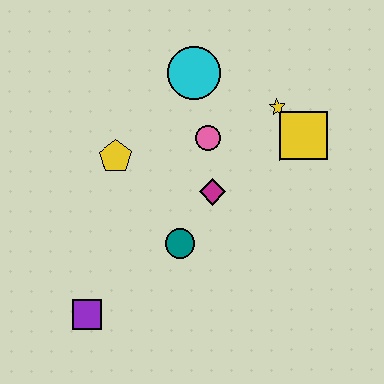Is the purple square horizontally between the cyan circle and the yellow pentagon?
No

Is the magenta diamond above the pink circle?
No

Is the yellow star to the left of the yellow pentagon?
No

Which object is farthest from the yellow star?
The purple square is farthest from the yellow star.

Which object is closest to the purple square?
The teal circle is closest to the purple square.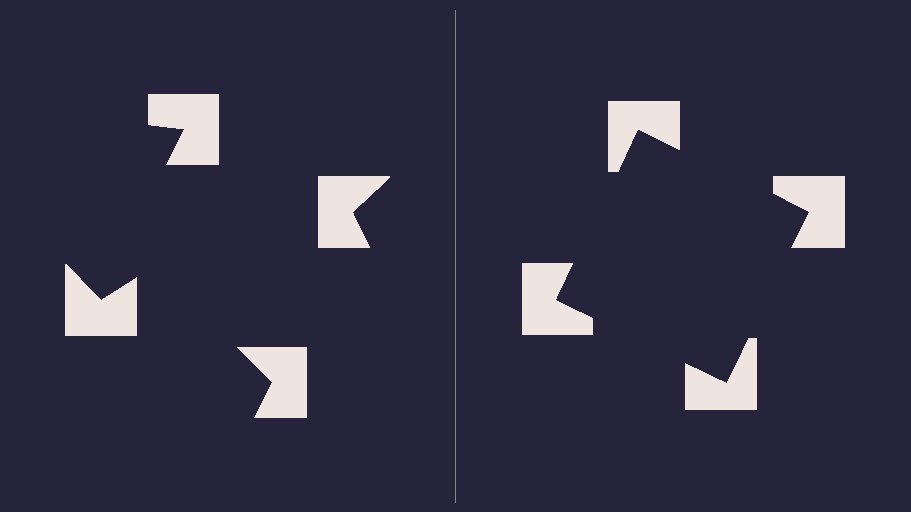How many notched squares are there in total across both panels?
8 — 4 on each side.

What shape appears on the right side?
An illusory square.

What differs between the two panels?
The notched squares are positioned identically on both sides; only the wedge orientations differ. On the right they align to a square; on the left they are misaligned.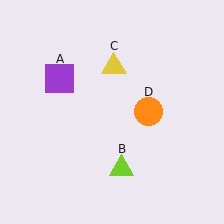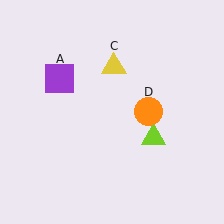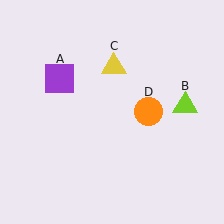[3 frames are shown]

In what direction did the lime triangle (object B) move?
The lime triangle (object B) moved up and to the right.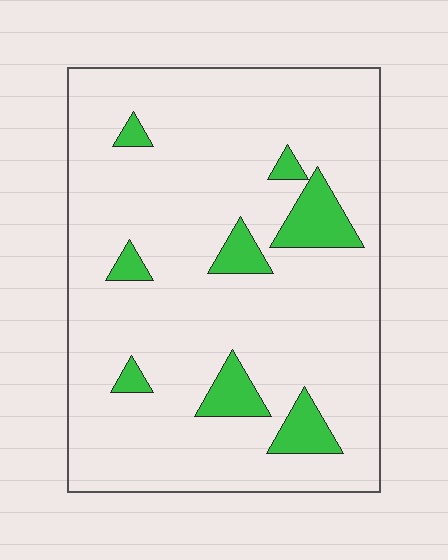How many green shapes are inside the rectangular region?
8.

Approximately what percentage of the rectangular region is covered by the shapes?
Approximately 10%.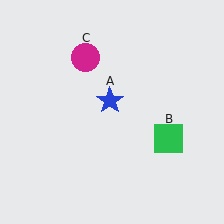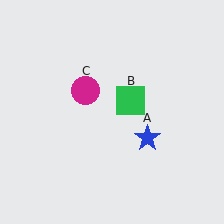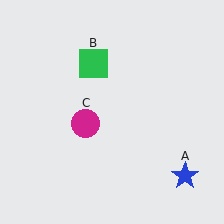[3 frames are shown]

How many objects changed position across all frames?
3 objects changed position: blue star (object A), green square (object B), magenta circle (object C).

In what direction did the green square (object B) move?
The green square (object B) moved up and to the left.